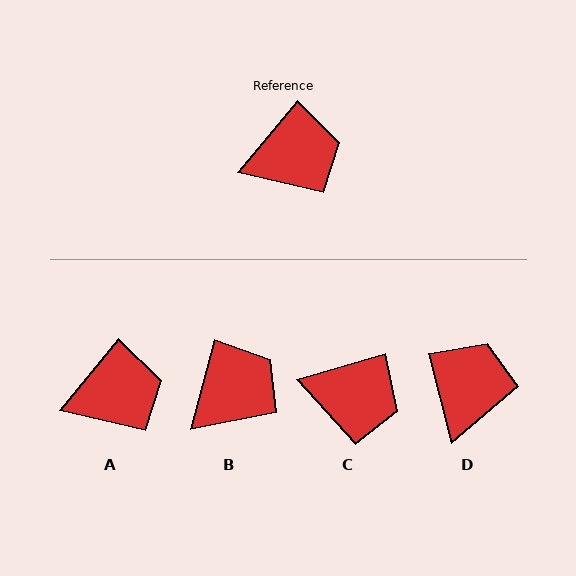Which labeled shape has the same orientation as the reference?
A.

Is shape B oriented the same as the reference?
No, it is off by about 25 degrees.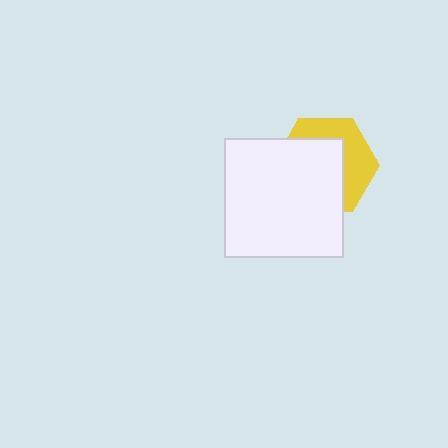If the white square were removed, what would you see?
You would see the complete yellow hexagon.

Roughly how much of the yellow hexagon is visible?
A small part of it is visible (roughly 41%).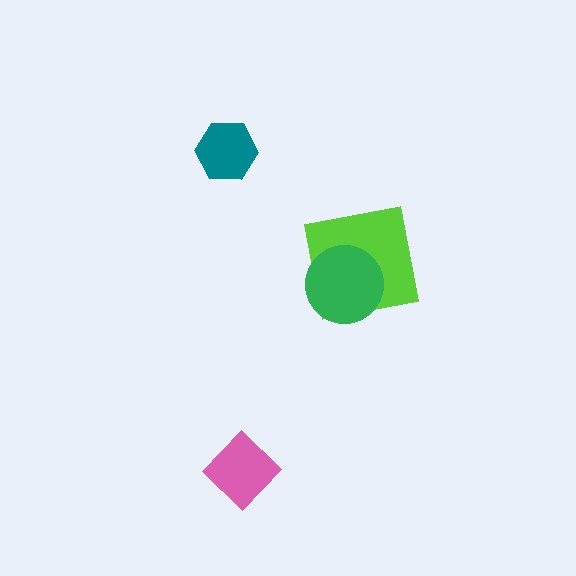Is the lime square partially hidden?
Yes, it is partially covered by another shape.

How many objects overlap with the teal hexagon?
0 objects overlap with the teal hexagon.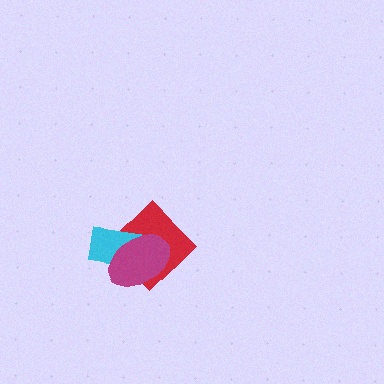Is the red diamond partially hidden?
Yes, it is partially covered by another shape.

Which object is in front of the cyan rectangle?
The magenta ellipse is in front of the cyan rectangle.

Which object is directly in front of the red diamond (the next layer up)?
The cyan rectangle is directly in front of the red diamond.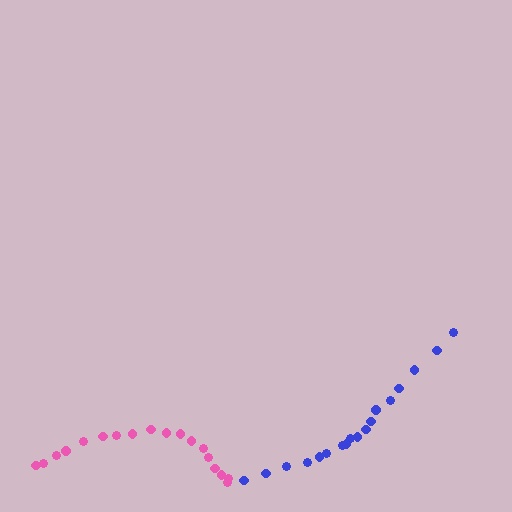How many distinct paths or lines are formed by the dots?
There are 2 distinct paths.